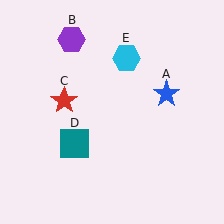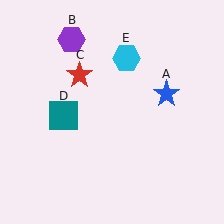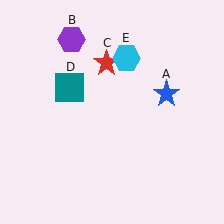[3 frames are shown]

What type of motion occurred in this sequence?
The red star (object C), teal square (object D) rotated clockwise around the center of the scene.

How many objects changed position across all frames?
2 objects changed position: red star (object C), teal square (object D).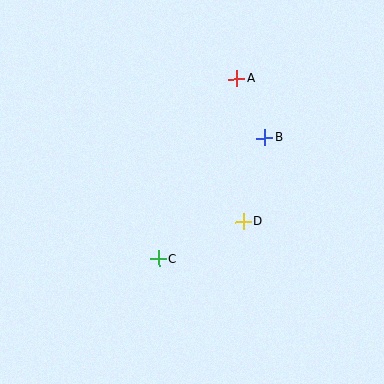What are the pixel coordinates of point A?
Point A is at (237, 79).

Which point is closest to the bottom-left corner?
Point C is closest to the bottom-left corner.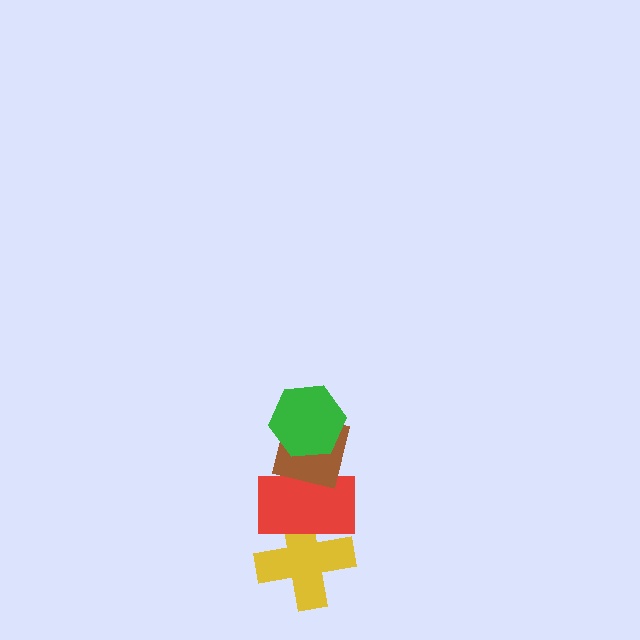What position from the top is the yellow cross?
The yellow cross is 4th from the top.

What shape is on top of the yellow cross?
The red rectangle is on top of the yellow cross.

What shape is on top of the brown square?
The green hexagon is on top of the brown square.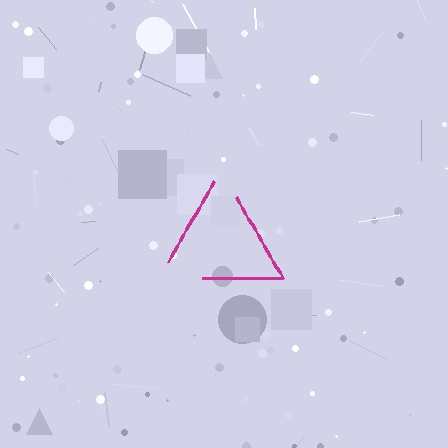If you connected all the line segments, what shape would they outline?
They would outline a triangle.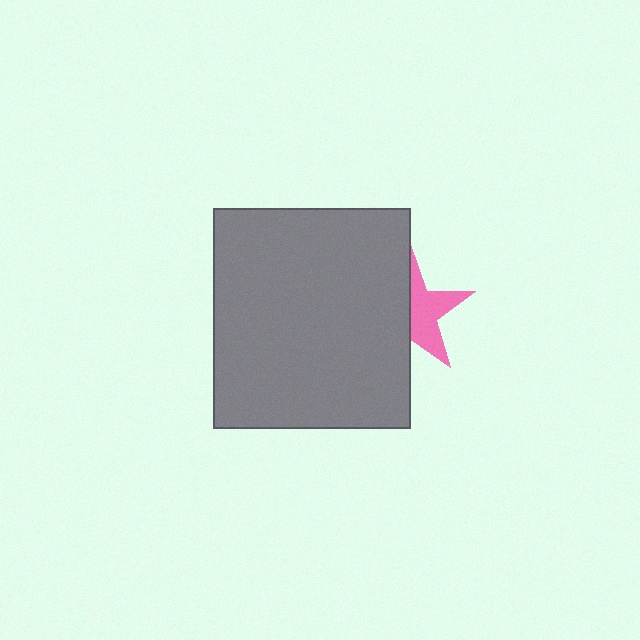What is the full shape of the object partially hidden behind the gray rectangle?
The partially hidden object is a pink star.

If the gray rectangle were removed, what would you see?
You would see the complete pink star.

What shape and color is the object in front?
The object in front is a gray rectangle.